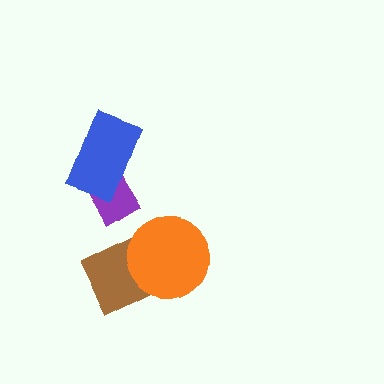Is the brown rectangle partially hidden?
Yes, it is partially covered by another shape.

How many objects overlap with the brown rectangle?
1 object overlaps with the brown rectangle.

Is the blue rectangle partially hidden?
No, no other shape covers it.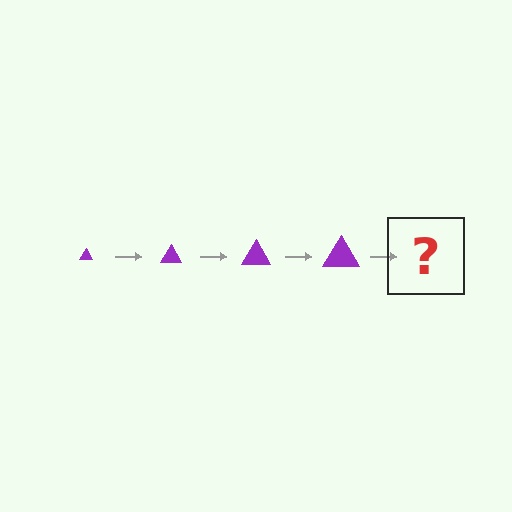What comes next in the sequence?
The next element should be a purple triangle, larger than the previous one.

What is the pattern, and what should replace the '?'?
The pattern is that the triangle gets progressively larger each step. The '?' should be a purple triangle, larger than the previous one.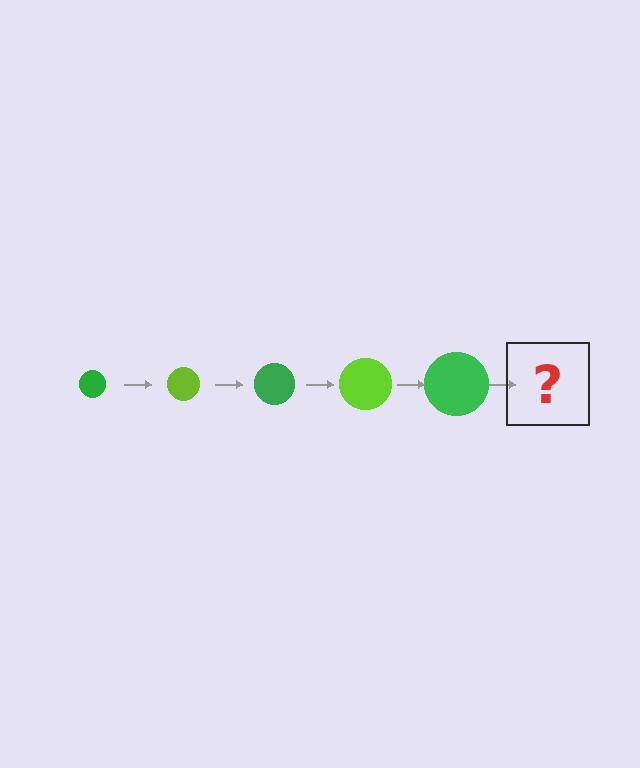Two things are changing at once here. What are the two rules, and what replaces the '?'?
The two rules are that the circle grows larger each step and the color cycles through green and lime. The '?' should be a lime circle, larger than the previous one.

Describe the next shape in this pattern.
It should be a lime circle, larger than the previous one.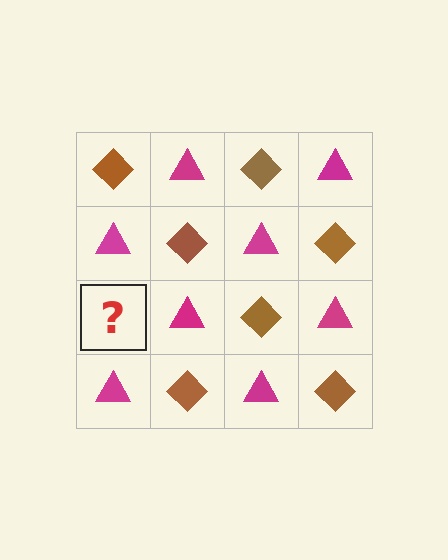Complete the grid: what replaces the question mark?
The question mark should be replaced with a brown diamond.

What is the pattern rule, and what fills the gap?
The rule is that it alternates brown diamond and magenta triangle in a checkerboard pattern. The gap should be filled with a brown diamond.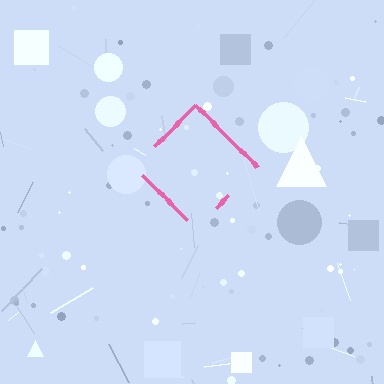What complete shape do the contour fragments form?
The contour fragments form a diamond.